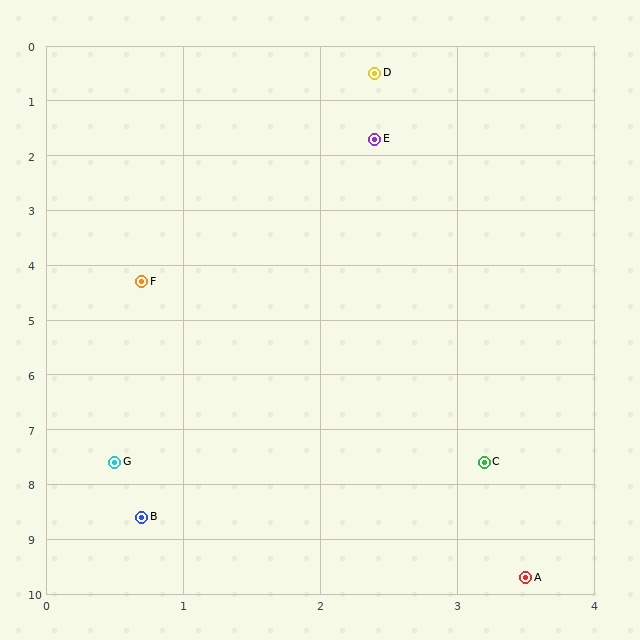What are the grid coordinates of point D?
Point D is at approximately (2.4, 0.5).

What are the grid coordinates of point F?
Point F is at approximately (0.7, 4.3).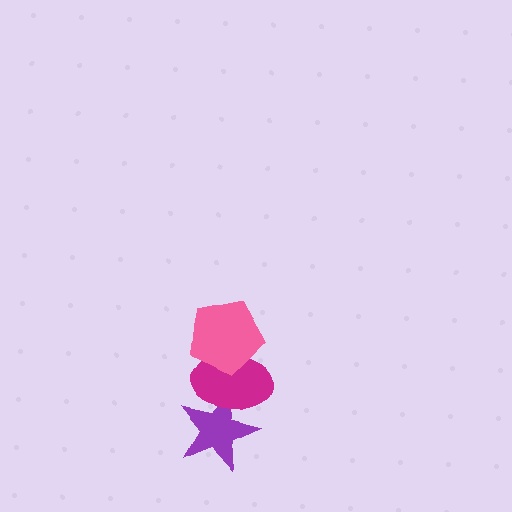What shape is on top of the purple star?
The magenta ellipse is on top of the purple star.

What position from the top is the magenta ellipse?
The magenta ellipse is 2nd from the top.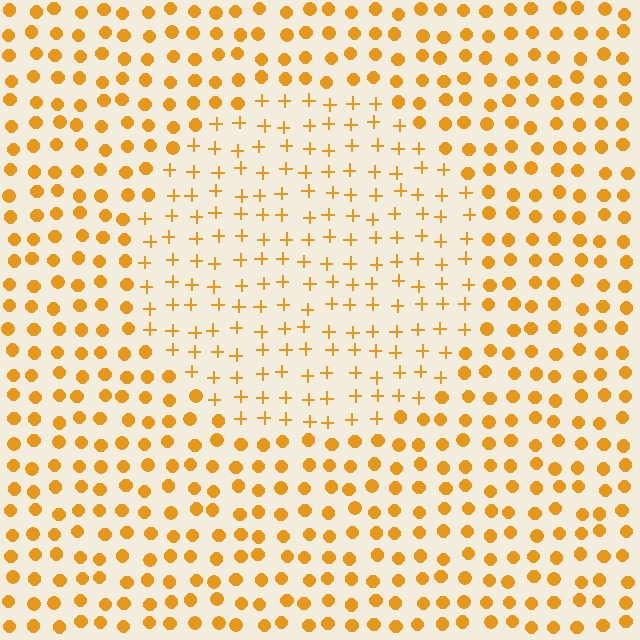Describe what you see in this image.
The image is filled with small orange elements arranged in a uniform grid. A circle-shaped region contains plus signs, while the surrounding area contains circles. The boundary is defined purely by the change in element shape.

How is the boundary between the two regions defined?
The boundary is defined by a change in element shape: plus signs inside vs. circles outside. All elements share the same color and spacing.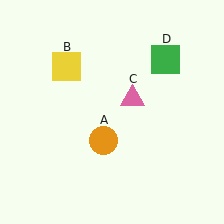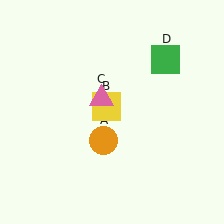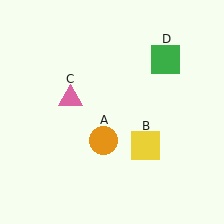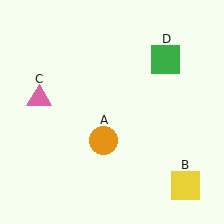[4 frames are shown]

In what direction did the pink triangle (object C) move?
The pink triangle (object C) moved left.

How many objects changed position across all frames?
2 objects changed position: yellow square (object B), pink triangle (object C).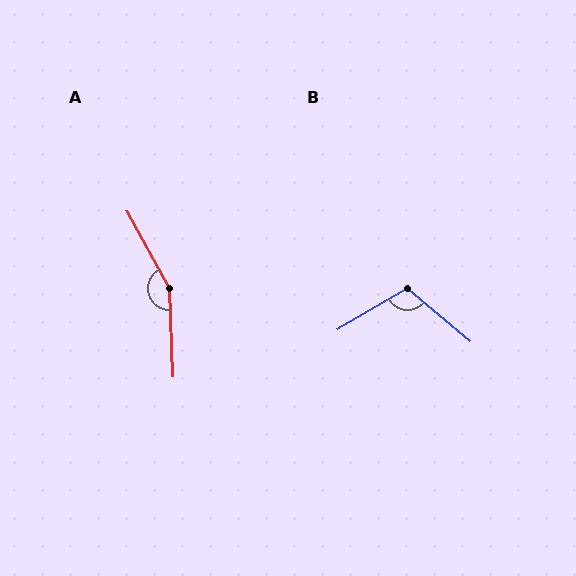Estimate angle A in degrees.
Approximately 154 degrees.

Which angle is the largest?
A, at approximately 154 degrees.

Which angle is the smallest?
B, at approximately 110 degrees.